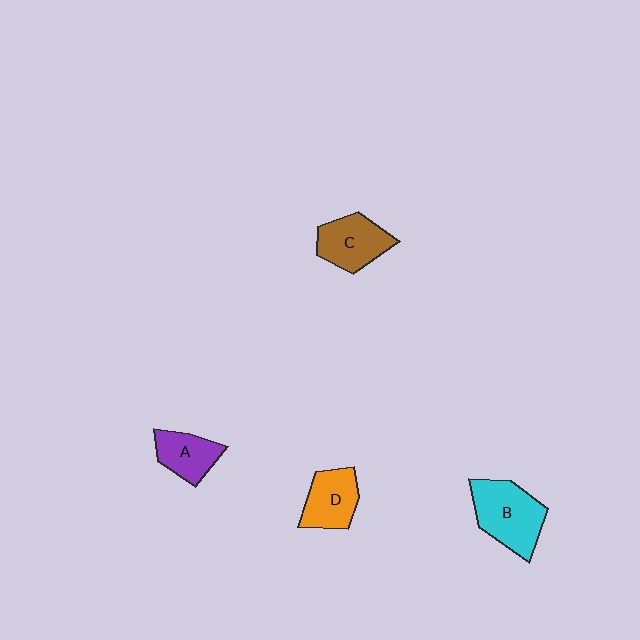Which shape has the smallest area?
Shape A (purple).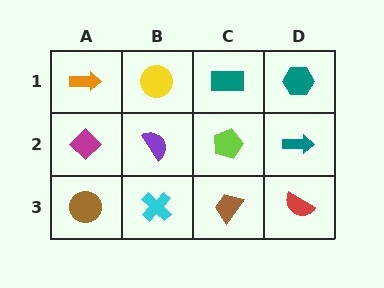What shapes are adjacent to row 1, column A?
A magenta diamond (row 2, column A), a yellow circle (row 1, column B).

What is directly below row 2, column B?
A cyan cross.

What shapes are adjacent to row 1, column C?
A lime pentagon (row 2, column C), a yellow circle (row 1, column B), a teal hexagon (row 1, column D).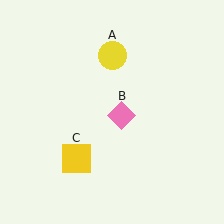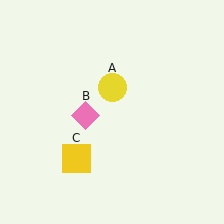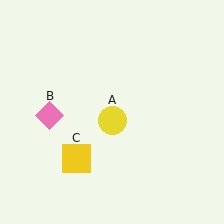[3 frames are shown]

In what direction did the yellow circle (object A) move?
The yellow circle (object A) moved down.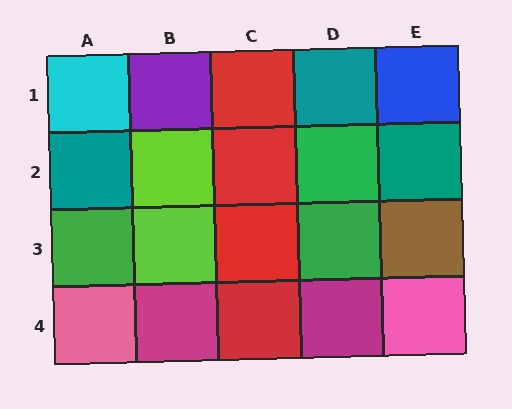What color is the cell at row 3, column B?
Lime.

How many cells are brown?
1 cell is brown.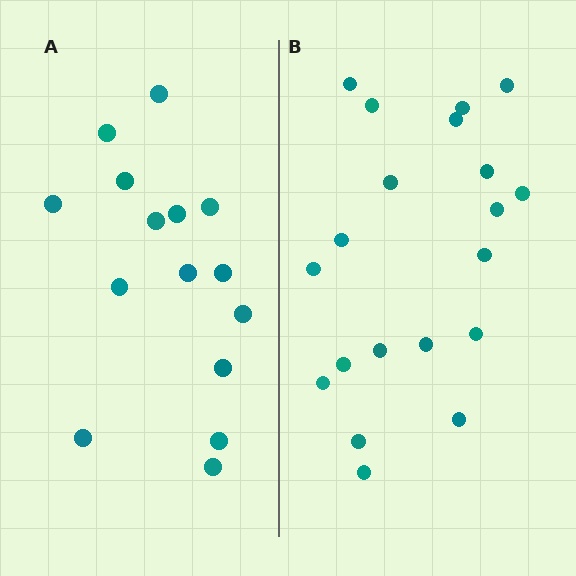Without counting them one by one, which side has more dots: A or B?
Region B (the right region) has more dots.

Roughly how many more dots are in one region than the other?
Region B has about 5 more dots than region A.